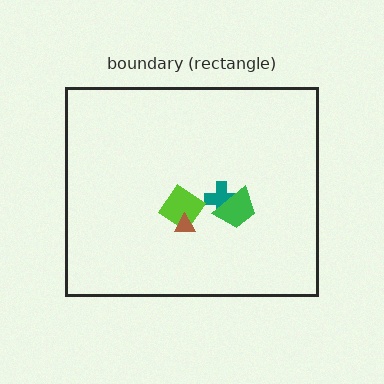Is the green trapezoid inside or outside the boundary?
Inside.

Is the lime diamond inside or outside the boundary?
Inside.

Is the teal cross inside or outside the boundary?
Inside.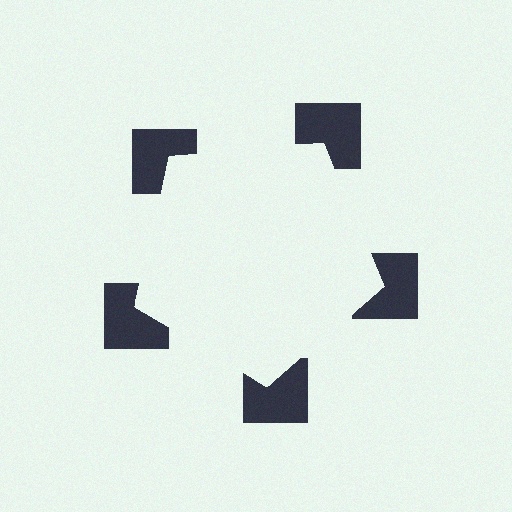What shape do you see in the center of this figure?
An illusory pentagon — its edges are inferred from the aligned wedge cuts in the notched squares, not physically drawn.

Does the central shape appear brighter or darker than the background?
It typically appears slightly brighter than the background, even though no actual brightness change is drawn.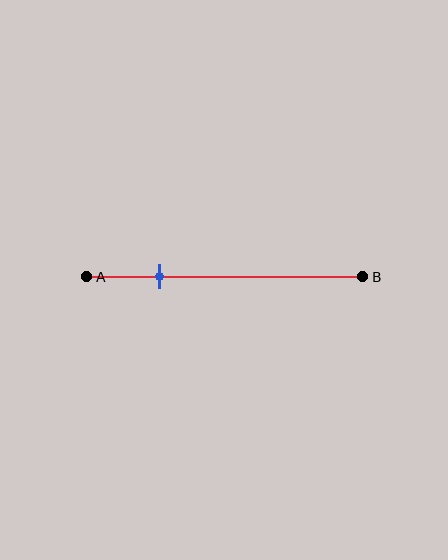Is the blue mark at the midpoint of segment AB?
No, the mark is at about 25% from A, not at the 50% midpoint.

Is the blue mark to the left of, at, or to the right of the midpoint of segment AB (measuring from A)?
The blue mark is to the left of the midpoint of segment AB.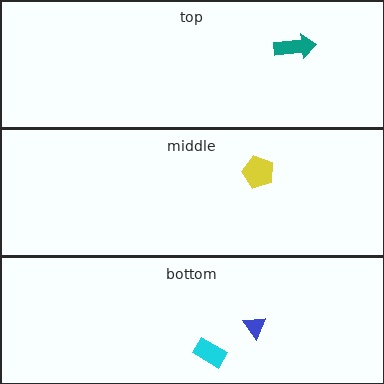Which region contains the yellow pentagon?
The middle region.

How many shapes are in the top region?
1.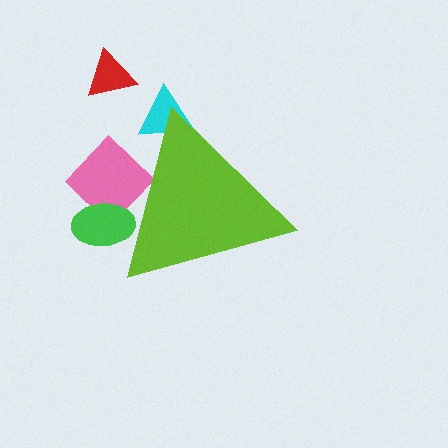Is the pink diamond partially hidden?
Yes, the pink diamond is partially hidden behind the lime triangle.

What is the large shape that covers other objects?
A lime triangle.